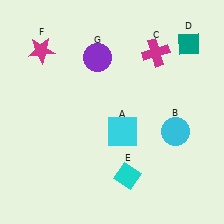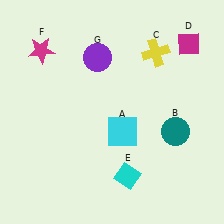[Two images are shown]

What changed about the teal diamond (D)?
In Image 1, D is teal. In Image 2, it changed to magenta.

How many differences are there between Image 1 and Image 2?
There are 3 differences between the two images.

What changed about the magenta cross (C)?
In Image 1, C is magenta. In Image 2, it changed to yellow.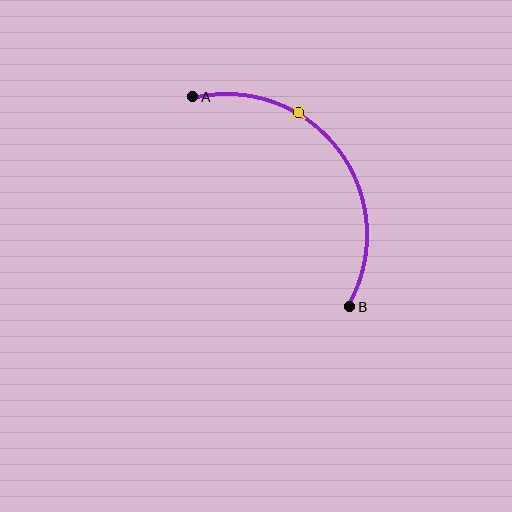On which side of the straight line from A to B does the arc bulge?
The arc bulges above and to the right of the straight line connecting A and B.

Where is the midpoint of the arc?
The arc midpoint is the point on the curve farthest from the straight line joining A and B. It sits above and to the right of that line.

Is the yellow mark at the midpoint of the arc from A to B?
No. The yellow mark lies on the arc but is closer to endpoint A. The arc midpoint would be at the point on the curve equidistant along the arc from both A and B.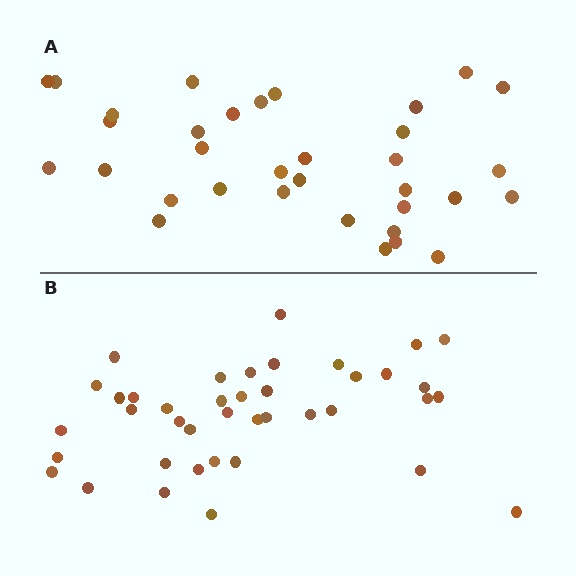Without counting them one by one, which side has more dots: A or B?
Region B (the bottom region) has more dots.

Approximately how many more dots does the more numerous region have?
Region B has about 6 more dots than region A.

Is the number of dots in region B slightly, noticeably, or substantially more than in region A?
Region B has only slightly more — the two regions are fairly close. The ratio is roughly 1.2 to 1.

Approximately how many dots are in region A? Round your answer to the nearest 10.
About 30 dots. (The exact count is 34, which rounds to 30.)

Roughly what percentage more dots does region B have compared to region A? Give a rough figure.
About 20% more.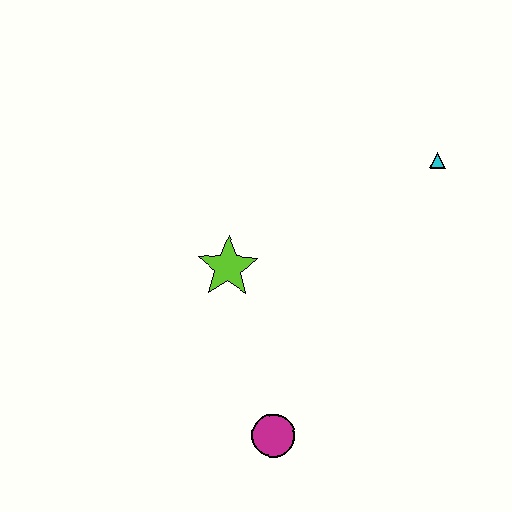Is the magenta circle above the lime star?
No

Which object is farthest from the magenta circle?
The cyan triangle is farthest from the magenta circle.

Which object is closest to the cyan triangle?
The lime star is closest to the cyan triangle.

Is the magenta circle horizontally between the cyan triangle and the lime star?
Yes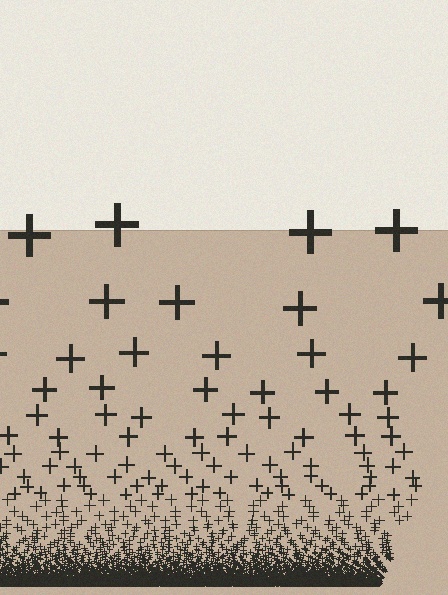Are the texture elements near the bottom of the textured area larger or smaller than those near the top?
Smaller. The gradient is inverted — elements near the bottom are smaller and denser.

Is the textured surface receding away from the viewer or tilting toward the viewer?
The surface appears to tilt toward the viewer. Texture elements get larger and sparser toward the top.